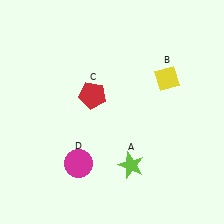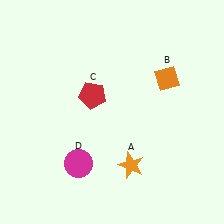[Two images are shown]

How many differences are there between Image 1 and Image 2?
There are 2 differences between the two images.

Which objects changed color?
A changed from lime to orange. B changed from yellow to orange.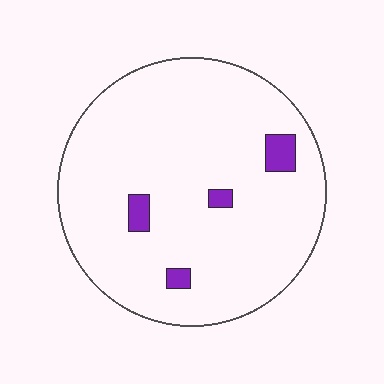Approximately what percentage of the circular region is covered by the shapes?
Approximately 5%.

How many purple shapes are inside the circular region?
4.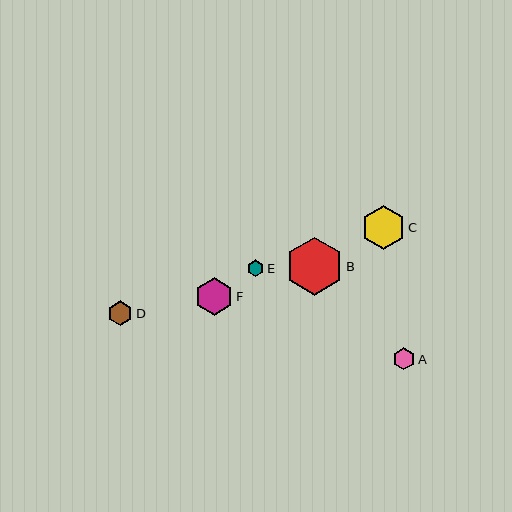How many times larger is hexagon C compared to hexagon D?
Hexagon C is approximately 1.8 times the size of hexagon D.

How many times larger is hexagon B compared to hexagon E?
Hexagon B is approximately 3.5 times the size of hexagon E.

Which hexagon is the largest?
Hexagon B is the largest with a size of approximately 58 pixels.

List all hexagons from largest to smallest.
From largest to smallest: B, C, F, D, A, E.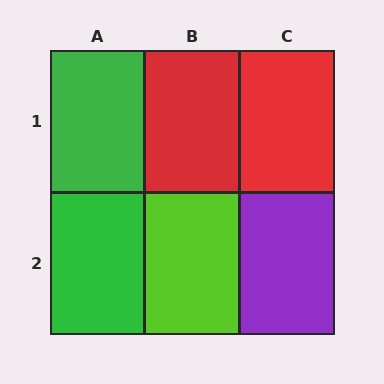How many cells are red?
2 cells are red.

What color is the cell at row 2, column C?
Purple.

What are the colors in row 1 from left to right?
Green, red, red.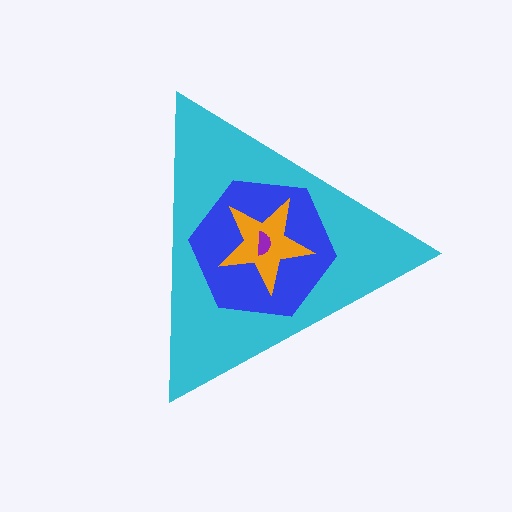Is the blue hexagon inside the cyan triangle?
Yes.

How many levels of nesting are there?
4.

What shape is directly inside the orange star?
The purple semicircle.